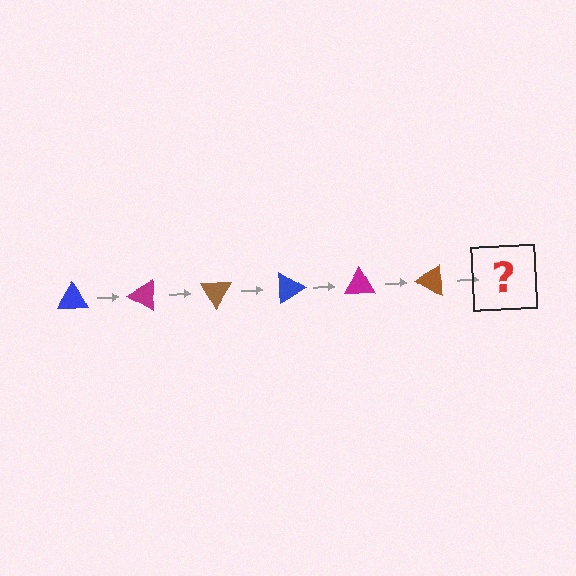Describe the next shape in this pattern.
It should be a blue triangle, rotated 180 degrees from the start.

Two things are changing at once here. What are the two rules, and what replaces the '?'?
The two rules are that it rotates 30 degrees each step and the color cycles through blue, magenta, and brown. The '?' should be a blue triangle, rotated 180 degrees from the start.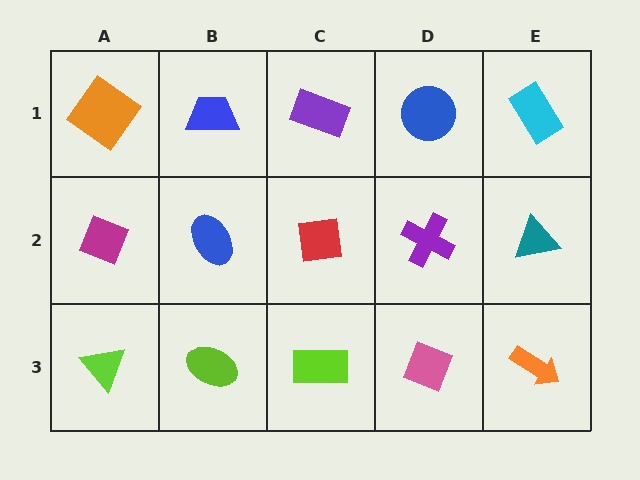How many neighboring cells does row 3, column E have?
2.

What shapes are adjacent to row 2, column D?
A blue circle (row 1, column D), a pink diamond (row 3, column D), a red square (row 2, column C), a teal triangle (row 2, column E).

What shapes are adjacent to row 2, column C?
A purple rectangle (row 1, column C), a lime rectangle (row 3, column C), a blue ellipse (row 2, column B), a purple cross (row 2, column D).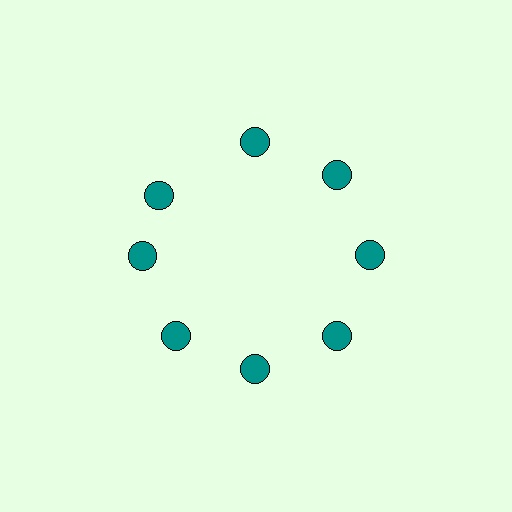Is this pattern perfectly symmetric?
No. The 8 teal circles are arranged in a ring, but one element near the 10 o'clock position is rotated out of alignment along the ring, breaking the 8-fold rotational symmetry.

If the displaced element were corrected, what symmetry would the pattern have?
It would have 8-fold rotational symmetry — the pattern would map onto itself every 45 degrees.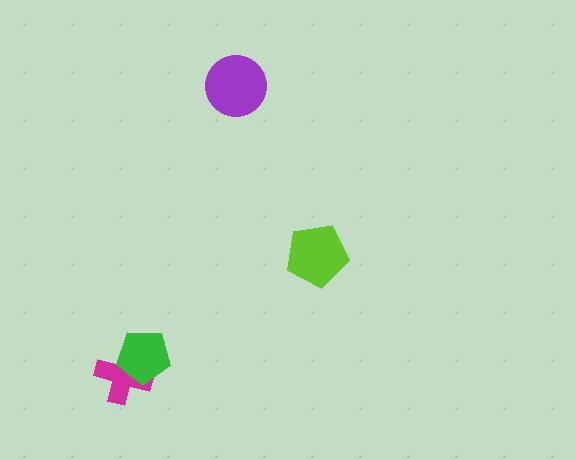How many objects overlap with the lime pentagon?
0 objects overlap with the lime pentagon.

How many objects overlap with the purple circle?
0 objects overlap with the purple circle.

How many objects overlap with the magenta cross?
1 object overlaps with the magenta cross.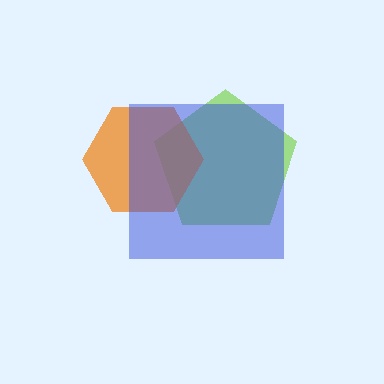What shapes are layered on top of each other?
The layered shapes are: a lime pentagon, an orange hexagon, a blue square.